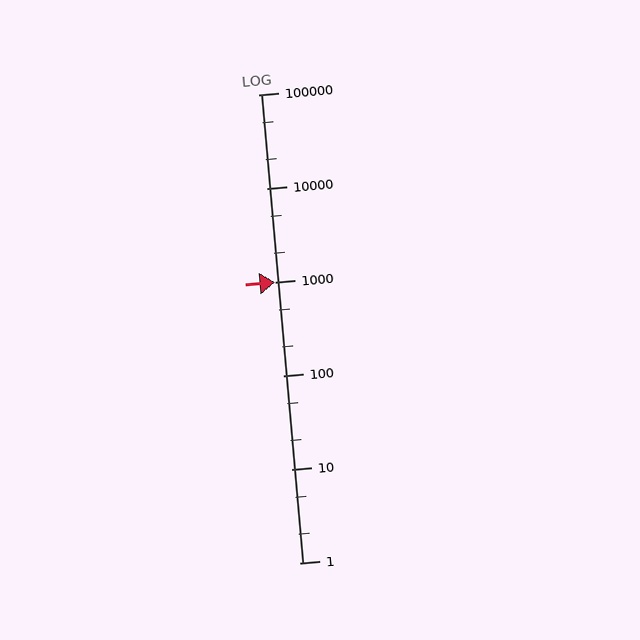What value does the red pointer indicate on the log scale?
The pointer indicates approximately 980.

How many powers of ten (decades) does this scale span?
The scale spans 5 decades, from 1 to 100000.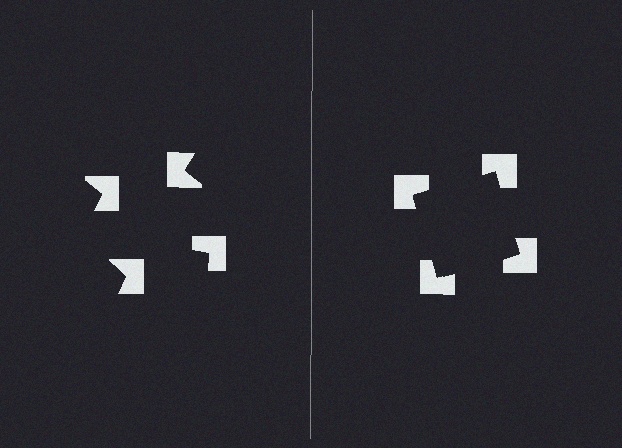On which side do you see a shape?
An illusory square appears on the right side. On the left side the wedge cuts are rotated, so no coherent shape forms.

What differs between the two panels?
The notched squares are positioned identically on both sides; only the wedge orientations differ. On the right they align to a square; on the left they are misaligned.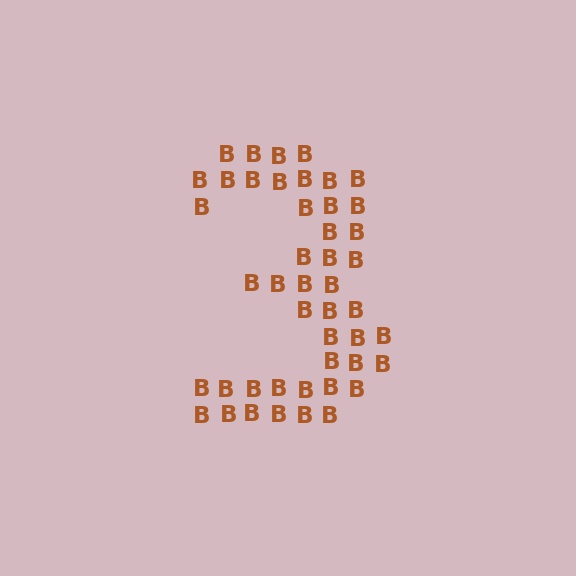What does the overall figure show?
The overall figure shows the digit 3.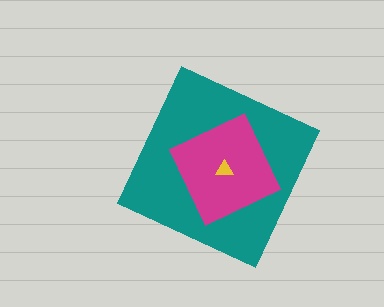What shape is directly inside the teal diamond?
The magenta square.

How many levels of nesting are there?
3.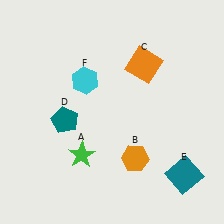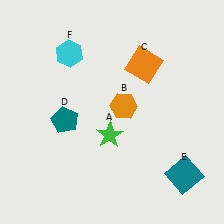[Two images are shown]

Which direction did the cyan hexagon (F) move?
The cyan hexagon (F) moved up.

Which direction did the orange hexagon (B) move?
The orange hexagon (B) moved up.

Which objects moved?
The objects that moved are: the green star (A), the orange hexagon (B), the cyan hexagon (F).